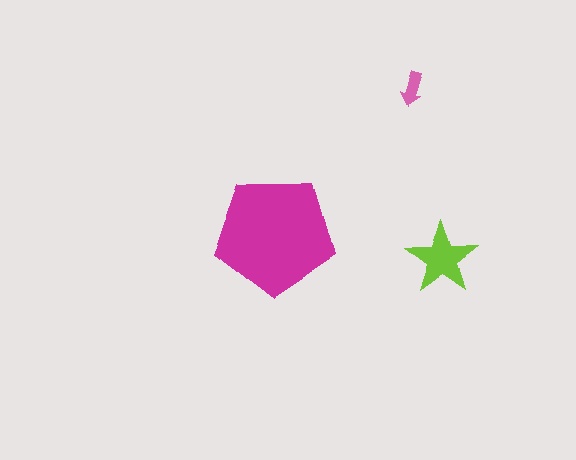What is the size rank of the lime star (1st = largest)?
2nd.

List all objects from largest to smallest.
The magenta pentagon, the lime star, the pink arrow.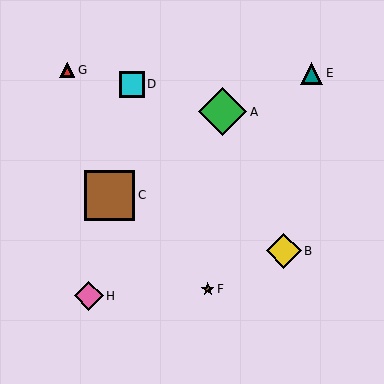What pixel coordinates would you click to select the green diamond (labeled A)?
Click at (223, 112) to select the green diamond A.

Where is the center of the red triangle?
The center of the red triangle is at (67, 70).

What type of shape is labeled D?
Shape D is a cyan square.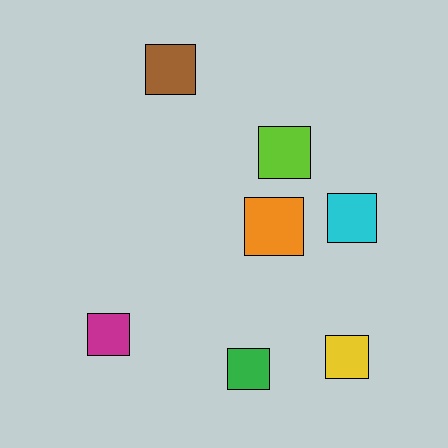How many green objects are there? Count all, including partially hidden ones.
There is 1 green object.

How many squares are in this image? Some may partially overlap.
There are 7 squares.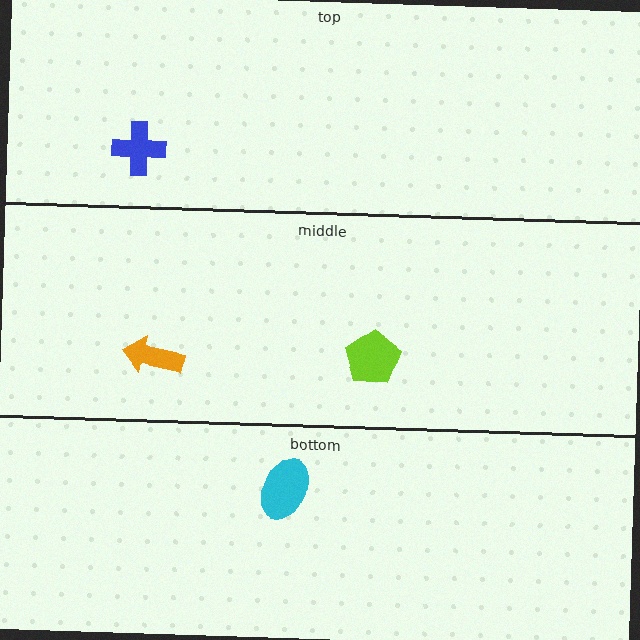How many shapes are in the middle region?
2.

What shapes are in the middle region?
The lime pentagon, the orange arrow.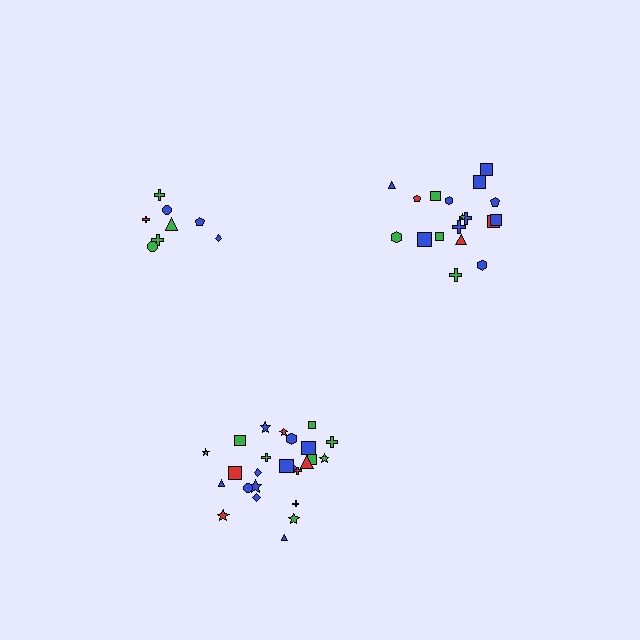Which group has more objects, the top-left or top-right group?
The top-right group.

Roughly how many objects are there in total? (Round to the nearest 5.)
Roughly 50 objects in total.